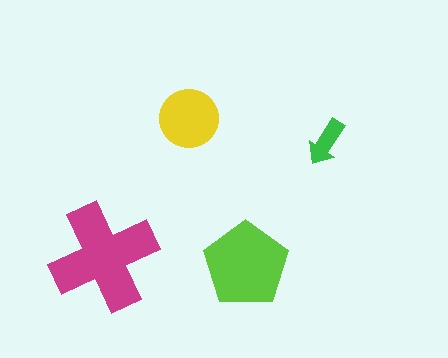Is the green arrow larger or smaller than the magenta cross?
Smaller.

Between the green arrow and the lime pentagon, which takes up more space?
The lime pentagon.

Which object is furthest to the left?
The magenta cross is leftmost.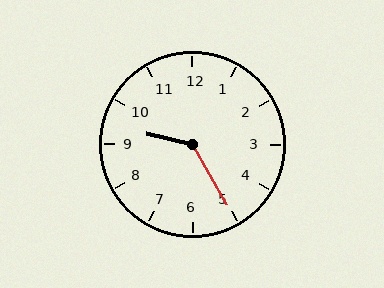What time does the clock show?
9:25.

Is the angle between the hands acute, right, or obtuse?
It is obtuse.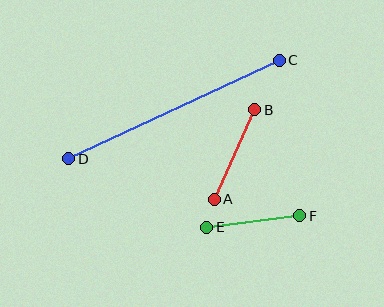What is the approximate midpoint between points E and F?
The midpoint is at approximately (253, 221) pixels.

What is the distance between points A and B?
The distance is approximately 98 pixels.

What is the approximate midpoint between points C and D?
The midpoint is at approximately (174, 110) pixels.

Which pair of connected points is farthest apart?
Points C and D are farthest apart.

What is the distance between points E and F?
The distance is approximately 93 pixels.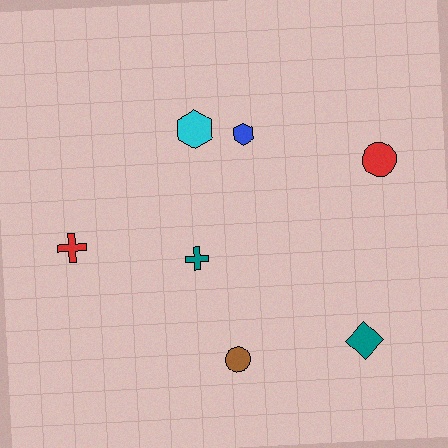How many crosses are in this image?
There are 2 crosses.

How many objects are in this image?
There are 7 objects.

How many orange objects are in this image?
There are no orange objects.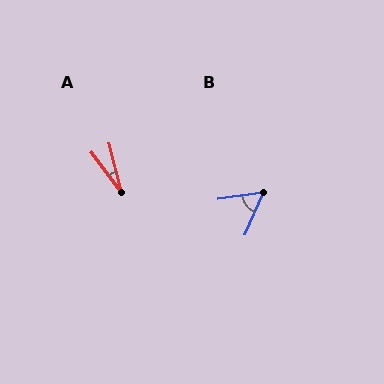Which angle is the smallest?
A, at approximately 23 degrees.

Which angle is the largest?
B, at approximately 57 degrees.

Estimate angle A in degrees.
Approximately 23 degrees.